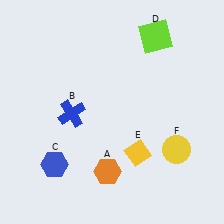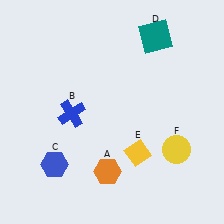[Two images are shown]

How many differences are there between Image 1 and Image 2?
There is 1 difference between the two images.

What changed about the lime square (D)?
In Image 1, D is lime. In Image 2, it changed to teal.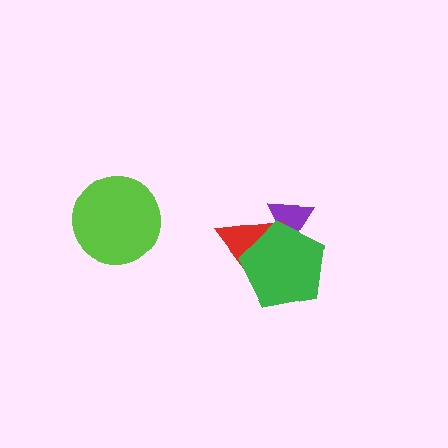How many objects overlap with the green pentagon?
2 objects overlap with the green pentagon.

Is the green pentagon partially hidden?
No, no other shape covers it.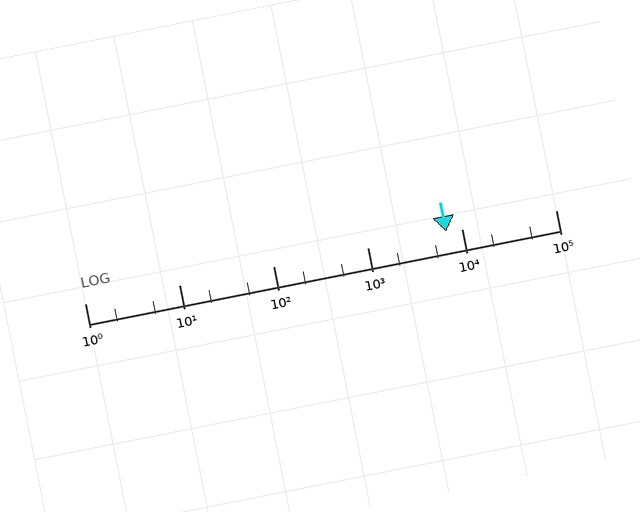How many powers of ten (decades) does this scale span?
The scale spans 5 decades, from 1 to 100000.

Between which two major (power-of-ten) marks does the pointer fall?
The pointer is between 1000 and 10000.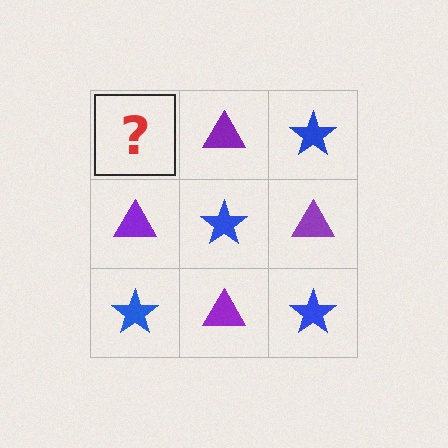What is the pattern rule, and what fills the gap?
The rule is that it alternates blue star and purple triangle in a checkerboard pattern. The gap should be filled with a blue star.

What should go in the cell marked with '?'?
The missing cell should contain a blue star.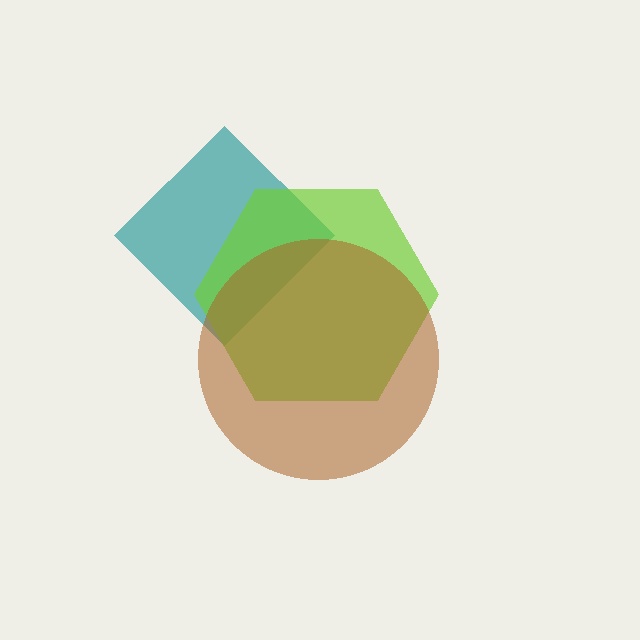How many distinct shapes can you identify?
There are 3 distinct shapes: a teal diamond, a lime hexagon, a brown circle.